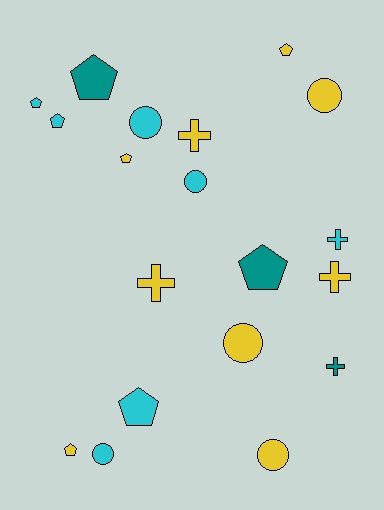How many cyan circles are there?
There are 3 cyan circles.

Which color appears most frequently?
Yellow, with 9 objects.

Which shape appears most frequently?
Pentagon, with 8 objects.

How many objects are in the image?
There are 19 objects.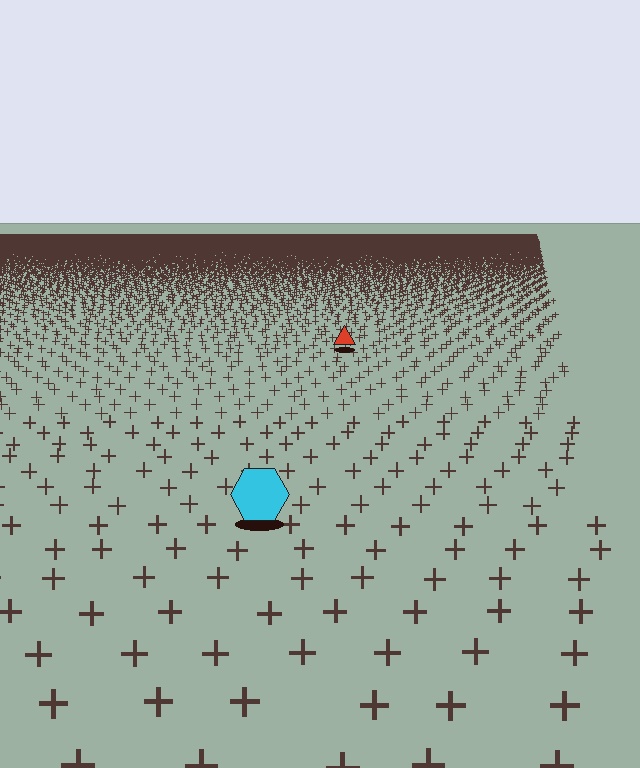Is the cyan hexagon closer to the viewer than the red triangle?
Yes. The cyan hexagon is closer — you can tell from the texture gradient: the ground texture is coarser near it.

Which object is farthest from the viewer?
The red triangle is farthest from the viewer. It appears smaller and the ground texture around it is denser.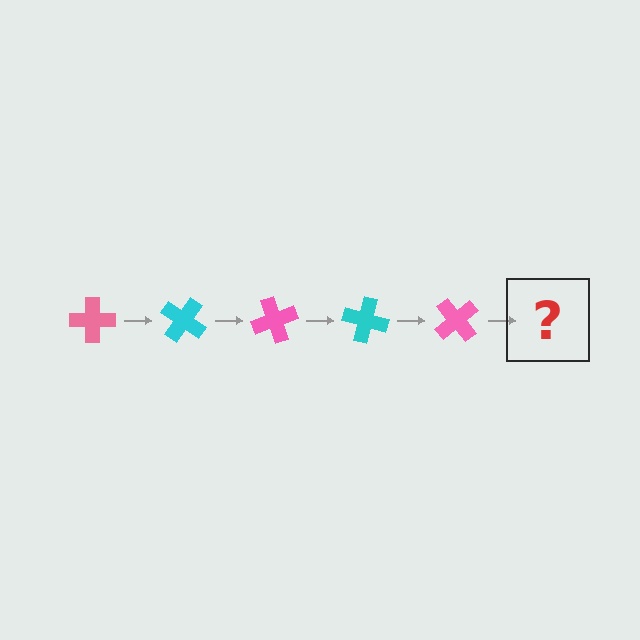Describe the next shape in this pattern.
It should be a cyan cross, rotated 175 degrees from the start.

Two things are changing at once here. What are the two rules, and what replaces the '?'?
The two rules are that it rotates 35 degrees each step and the color cycles through pink and cyan. The '?' should be a cyan cross, rotated 175 degrees from the start.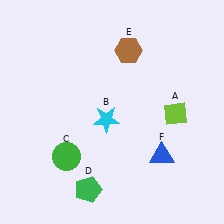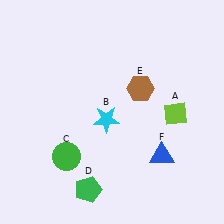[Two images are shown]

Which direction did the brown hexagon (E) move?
The brown hexagon (E) moved down.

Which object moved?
The brown hexagon (E) moved down.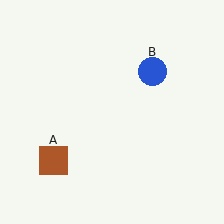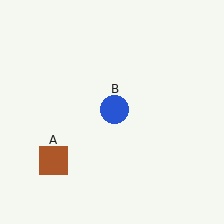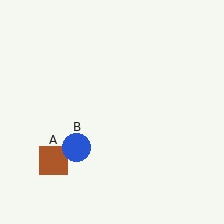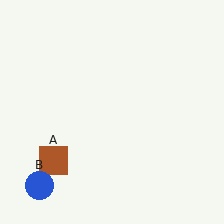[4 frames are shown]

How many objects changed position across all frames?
1 object changed position: blue circle (object B).